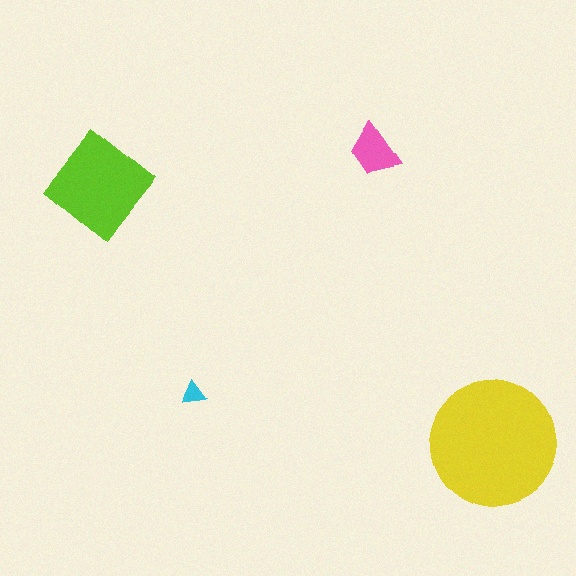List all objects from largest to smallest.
The yellow circle, the lime diamond, the pink trapezoid, the cyan triangle.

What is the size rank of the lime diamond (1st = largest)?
2nd.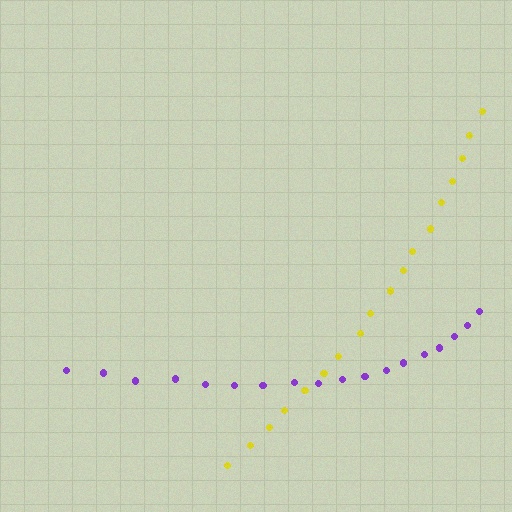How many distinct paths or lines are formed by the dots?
There are 2 distinct paths.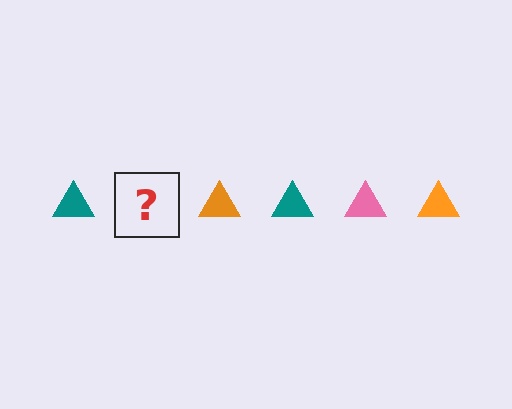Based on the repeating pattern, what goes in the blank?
The blank should be a pink triangle.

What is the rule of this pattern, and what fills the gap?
The rule is that the pattern cycles through teal, pink, orange triangles. The gap should be filled with a pink triangle.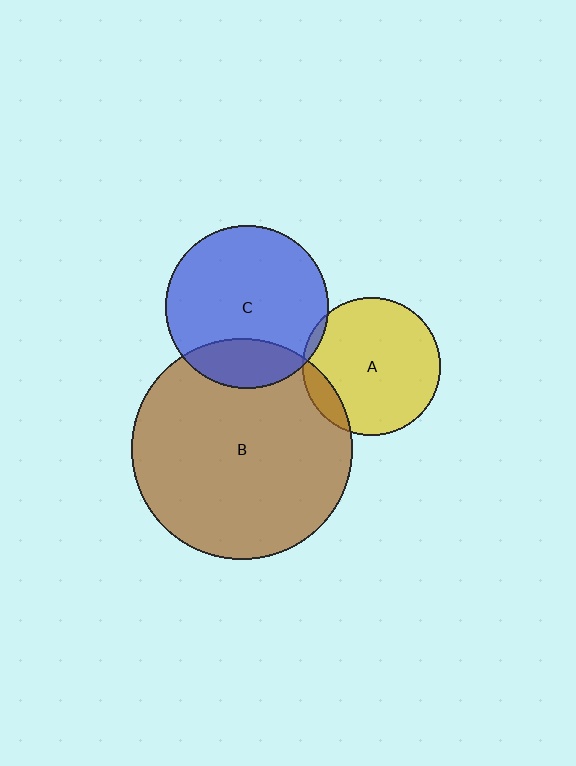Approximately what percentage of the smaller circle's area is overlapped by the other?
Approximately 5%.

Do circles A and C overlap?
Yes.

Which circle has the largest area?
Circle B (brown).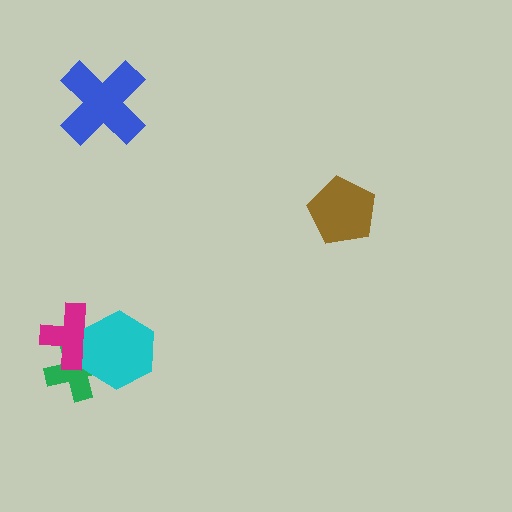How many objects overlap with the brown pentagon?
0 objects overlap with the brown pentagon.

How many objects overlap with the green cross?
2 objects overlap with the green cross.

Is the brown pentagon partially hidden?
No, no other shape covers it.